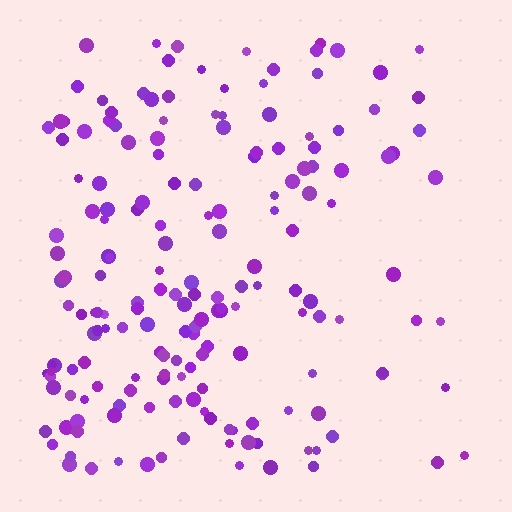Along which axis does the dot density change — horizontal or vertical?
Horizontal.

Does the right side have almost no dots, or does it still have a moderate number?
Still a moderate number, just noticeably fewer than the left.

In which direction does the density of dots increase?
From right to left, with the left side densest.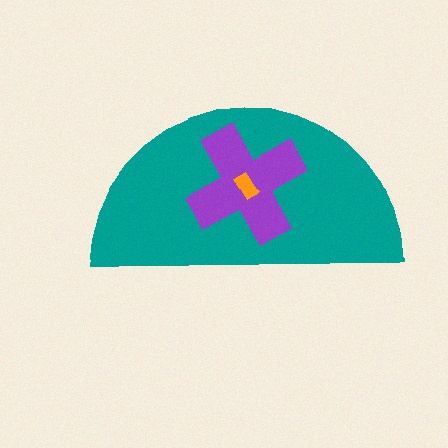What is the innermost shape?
The orange rectangle.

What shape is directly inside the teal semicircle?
The purple cross.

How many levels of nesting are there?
3.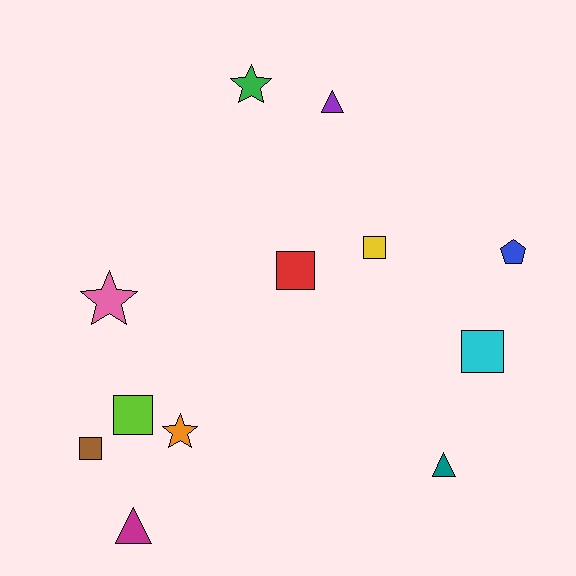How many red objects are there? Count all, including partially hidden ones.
There is 1 red object.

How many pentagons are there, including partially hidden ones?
There is 1 pentagon.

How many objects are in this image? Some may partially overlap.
There are 12 objects.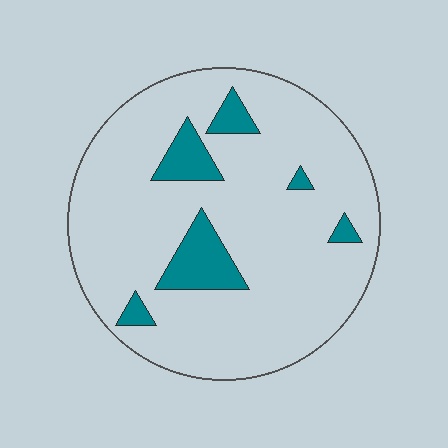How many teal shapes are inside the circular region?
6.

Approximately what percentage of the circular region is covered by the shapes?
Approximately 10%.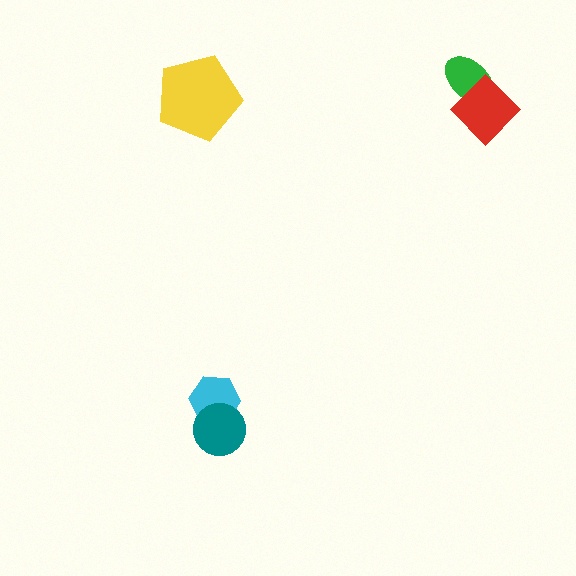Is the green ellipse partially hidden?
Yes, it is partially covered by another shape.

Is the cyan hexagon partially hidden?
Yes, it is partially covered by another shape.